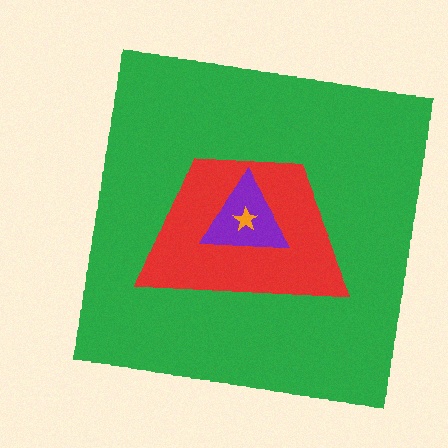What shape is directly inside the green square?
The red trapezoid.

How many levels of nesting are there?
4.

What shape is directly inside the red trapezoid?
The purple triangle.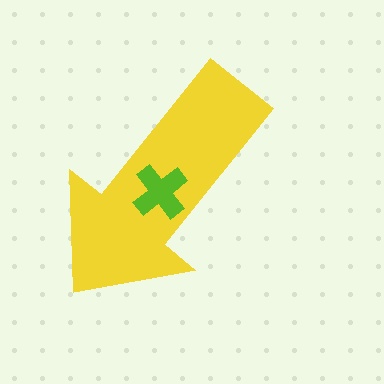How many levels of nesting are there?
2.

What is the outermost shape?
The yellow arrow.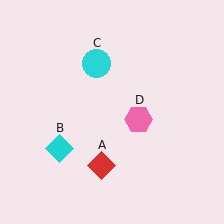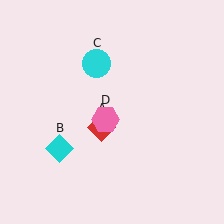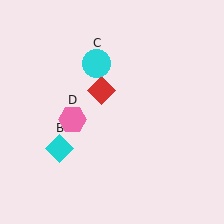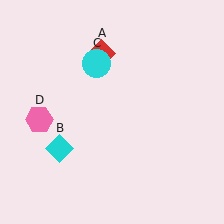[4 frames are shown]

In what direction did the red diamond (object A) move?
The red diamond (object A) moved up.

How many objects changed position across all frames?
2 objects changed position: red diamond (object A), pink hexagon (object D).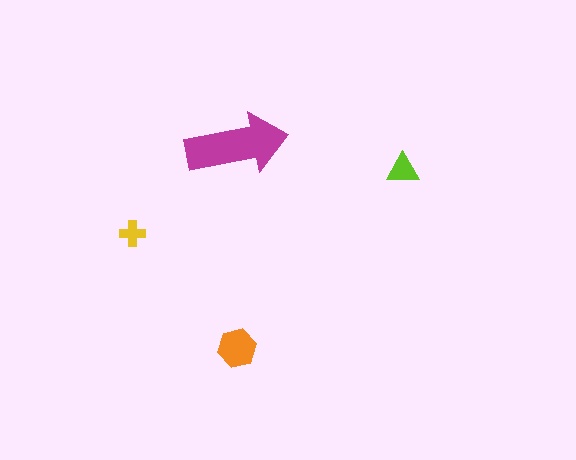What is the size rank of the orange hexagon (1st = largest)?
2nd.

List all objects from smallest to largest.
The yellow cross, the lime triangle, the orange hexagon, the magenta arrow.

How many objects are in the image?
There are 4 objects in the image.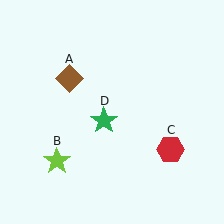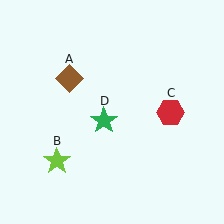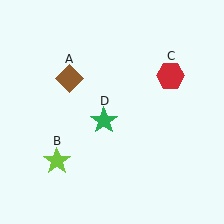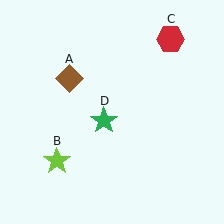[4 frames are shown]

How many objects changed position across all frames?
1 object changed position: red hexagon (object C).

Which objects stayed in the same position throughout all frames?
Brown diamond (object A) and lime star (object B) and green star (object D) remained stationary.